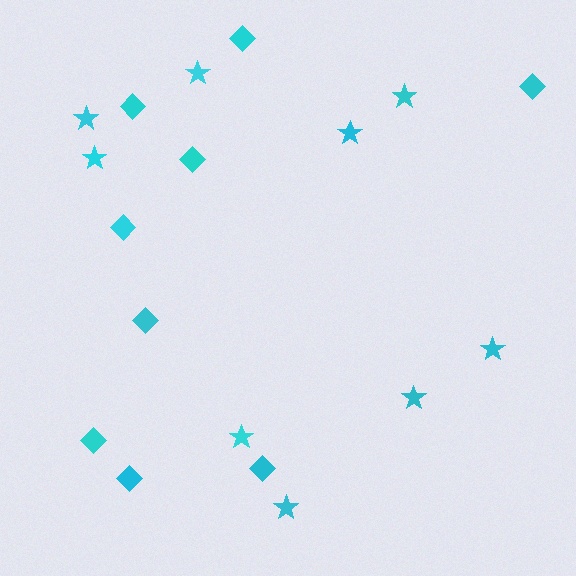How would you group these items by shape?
There are 2 groups: one group of diamonds (9) and one group of stars (9).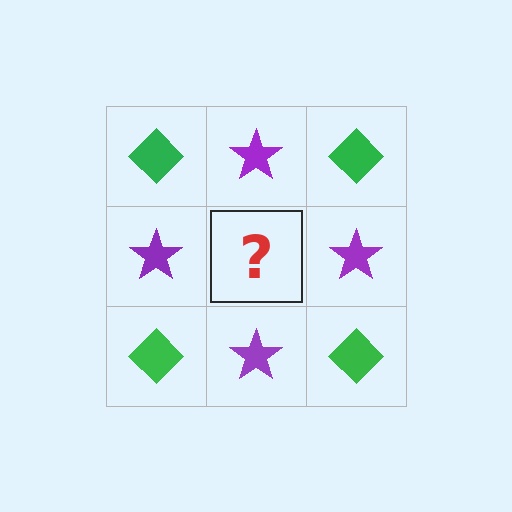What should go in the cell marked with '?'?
The missing cell should contain a green diamond.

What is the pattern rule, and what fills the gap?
The rule is that it alternates green diamond and purple star in a checkerboard pattern. The gap should be filled with a green diamond.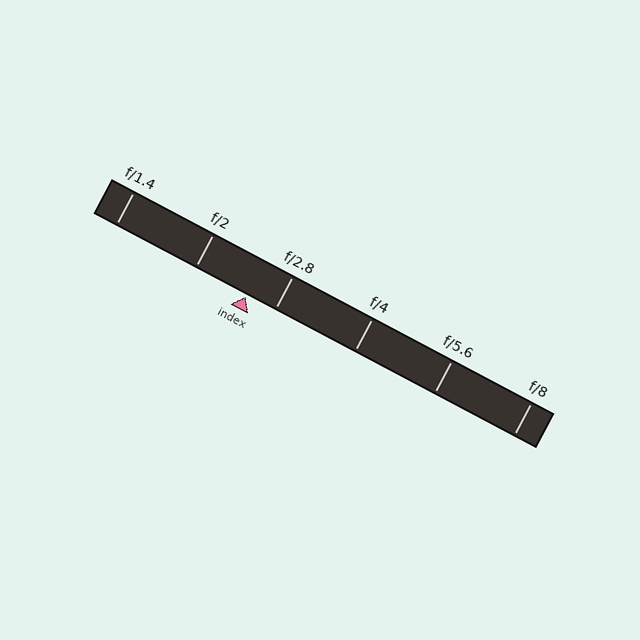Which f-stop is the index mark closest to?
The index mark is closest to f/2.8.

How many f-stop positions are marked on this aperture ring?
There are 6 f-stop positions marked.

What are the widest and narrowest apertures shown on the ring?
The widest aperture shown is f/1.4 and the narrowest is f/8.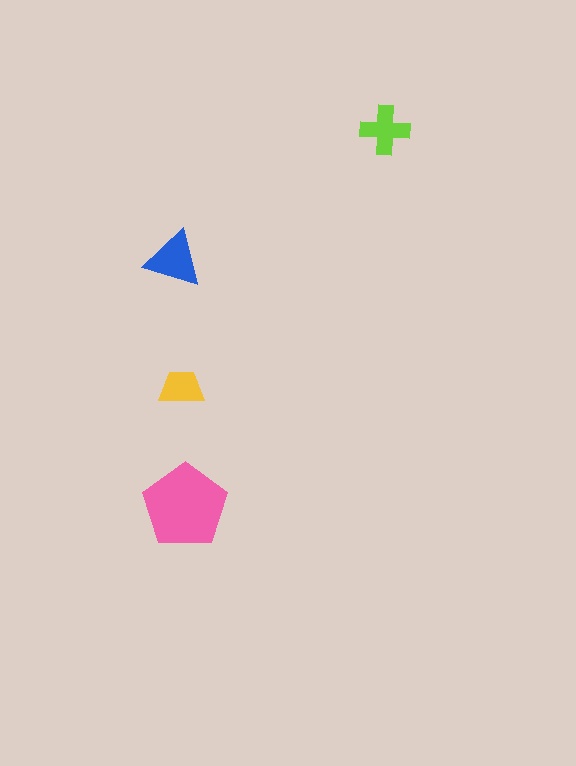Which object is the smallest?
The yellow trapezoid.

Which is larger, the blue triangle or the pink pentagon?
The pink pentagon.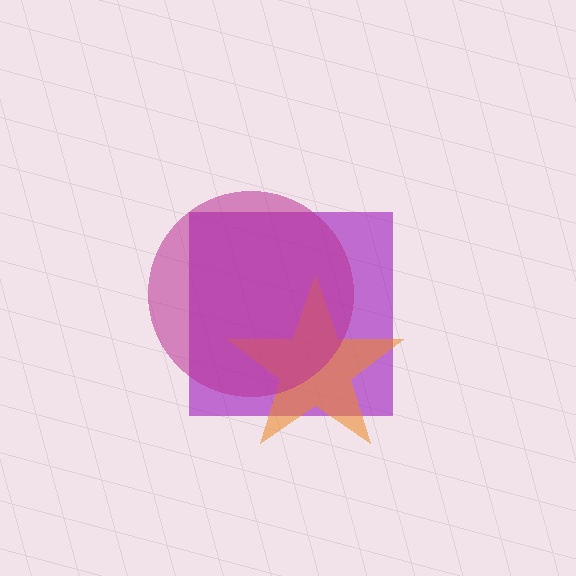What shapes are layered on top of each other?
The layered shapes are: a purple square, an orange star, a magenta circle.